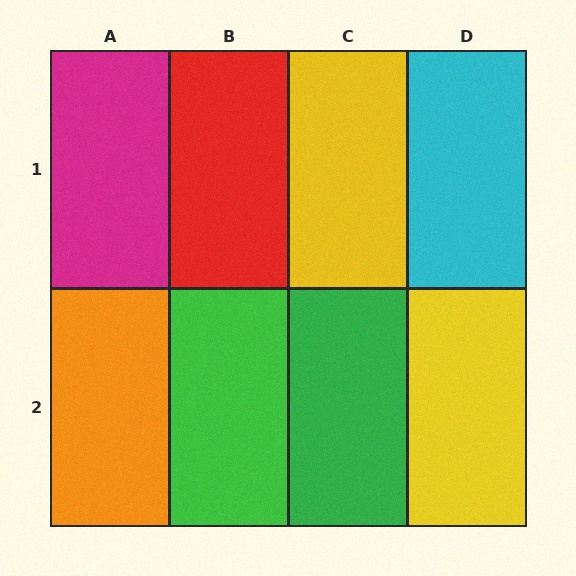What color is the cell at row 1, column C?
Yellow.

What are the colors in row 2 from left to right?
Orange, green, green, yellow.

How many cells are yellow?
2 cells are yellow.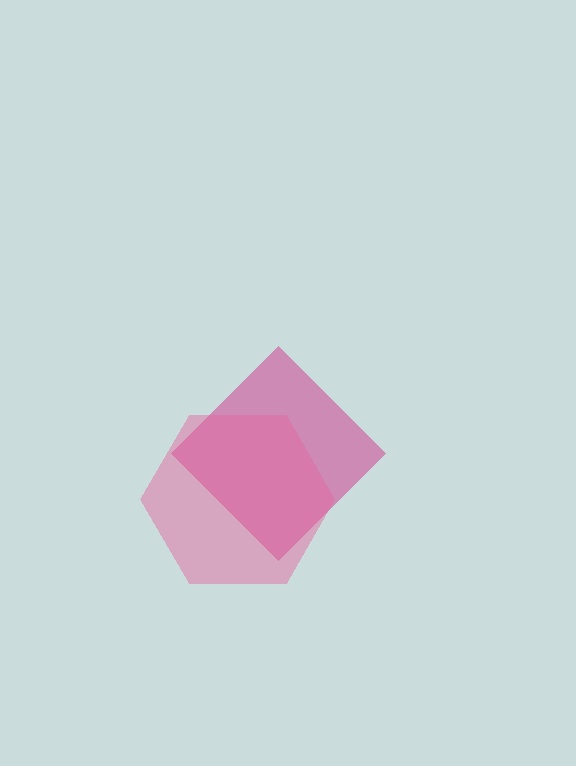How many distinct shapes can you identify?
There are 2 distinct shapes: a magenta diamond, a pink hexagon.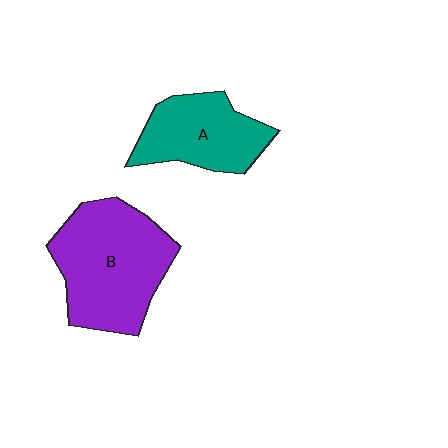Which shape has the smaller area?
Shape A (teal).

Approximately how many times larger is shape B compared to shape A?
Approximately 1.5 times.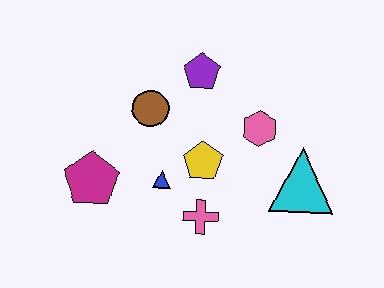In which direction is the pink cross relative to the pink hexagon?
The pink cross is below the pink hexagon.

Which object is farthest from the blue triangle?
The cyan triangle is farthest from the blue triangle.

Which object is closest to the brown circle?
The purple pentagon is closest to the brown circle.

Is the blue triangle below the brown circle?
Yes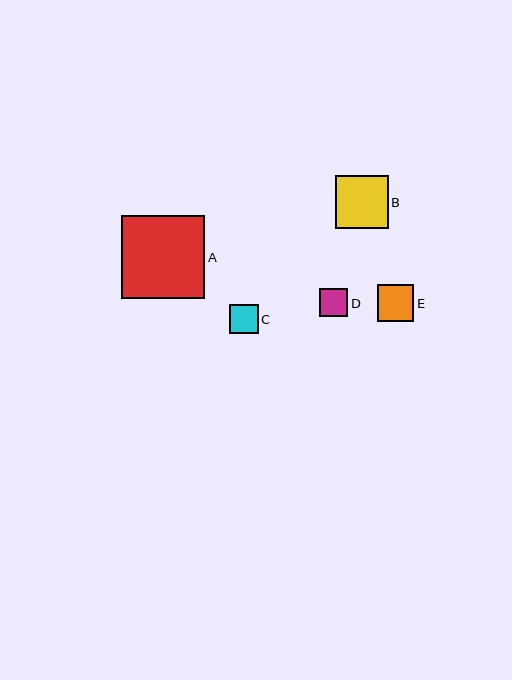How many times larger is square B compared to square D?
Square B is approximately 1.9 times the size of square D.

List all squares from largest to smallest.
From largest to smallest: A, B, E, C, D.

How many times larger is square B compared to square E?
Square B is approximately 1.5 times the size of square E.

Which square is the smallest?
Square D is the smallest with a size of approximately 28 pixels.